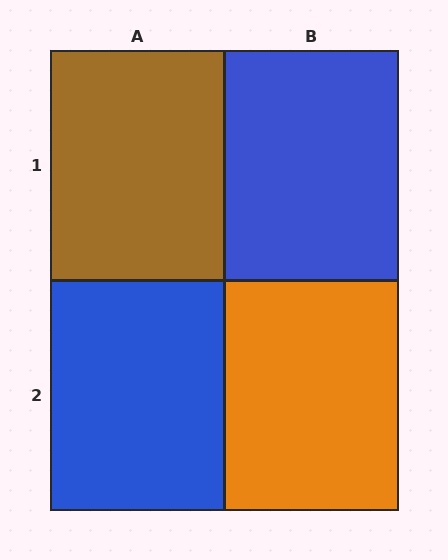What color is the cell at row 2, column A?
Blue.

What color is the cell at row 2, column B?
Orange.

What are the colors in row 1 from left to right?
Brown, blue.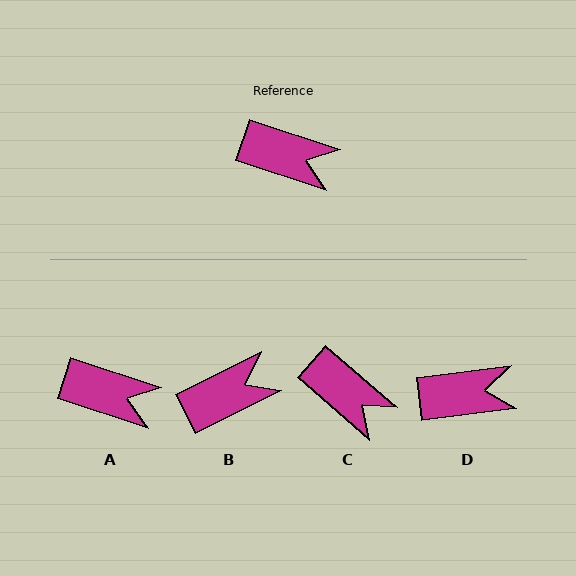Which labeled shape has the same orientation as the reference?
A.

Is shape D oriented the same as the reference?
No, it is off by about 25 degrees.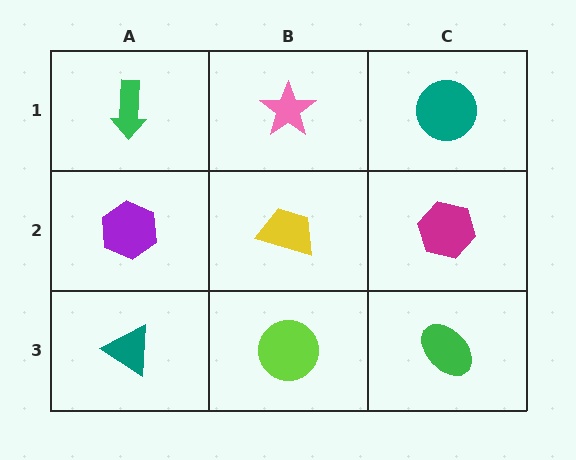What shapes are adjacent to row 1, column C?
A magenta hexagon (row 2, column C), a pink star (row 1, column B).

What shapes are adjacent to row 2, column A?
A green arrow (row 1, column A), a teal triangle (row 3, column A), a yellow trapezoid (row 2, column B).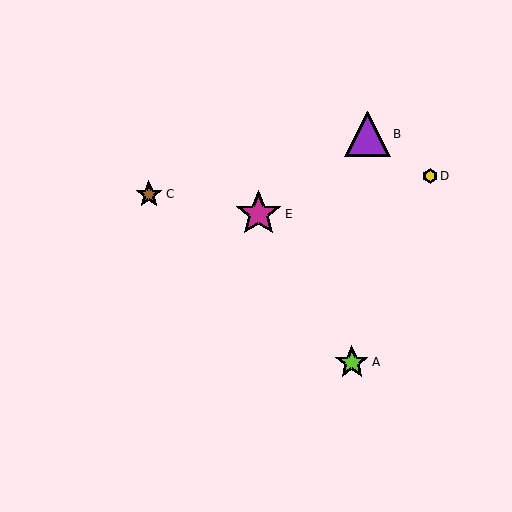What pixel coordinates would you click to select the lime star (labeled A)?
Click at (352, 362) to select the lime star A.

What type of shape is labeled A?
Shape A is a lime star.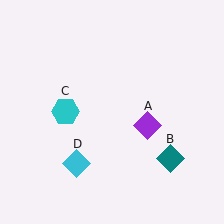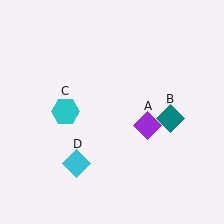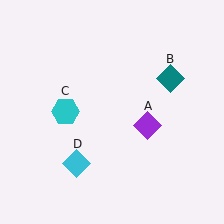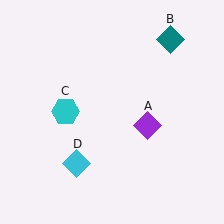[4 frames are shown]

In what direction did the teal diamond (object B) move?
The teal diamond (object B) moved up.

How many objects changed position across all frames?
1 object changed position: teal diamond (object B).